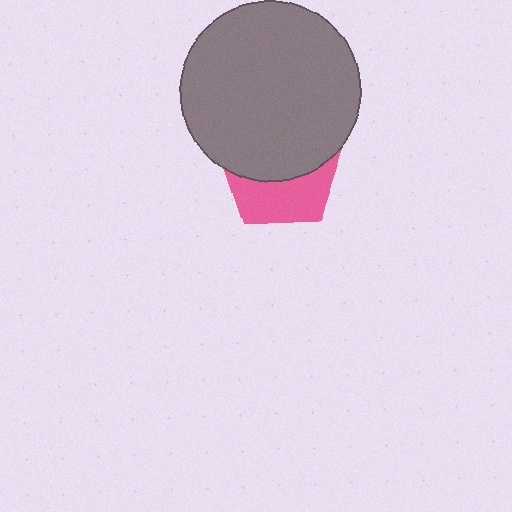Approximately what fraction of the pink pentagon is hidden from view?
Roughly 57% of the pink pentagon is hidden behind the gray circle.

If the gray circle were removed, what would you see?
You would see the complete pink pentagon.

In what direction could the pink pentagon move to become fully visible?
The pink pentagon could move down. That would shift it out from behind the gray circle entirely.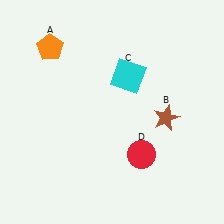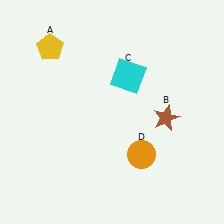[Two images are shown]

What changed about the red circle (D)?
In Image 1, D is red. In Image 2, it changed to orange.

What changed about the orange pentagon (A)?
In Image 1, A is orange. In Image 2, it changed to yellow.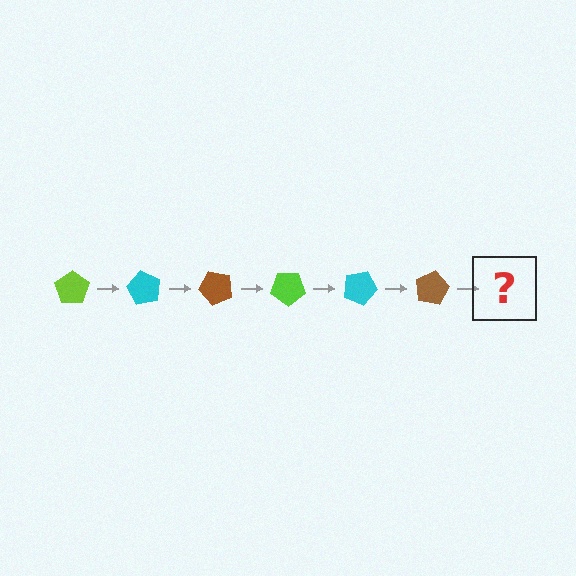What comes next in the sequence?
The next element should be a lime pentagon, rotated 360 degrees from the start.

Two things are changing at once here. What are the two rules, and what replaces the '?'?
The two rules are that it rotates 60 degrees each step and the color cycles through lime, cyan, and brown. The '?' should be a lime pentagon, rotated 360 degrees from the start.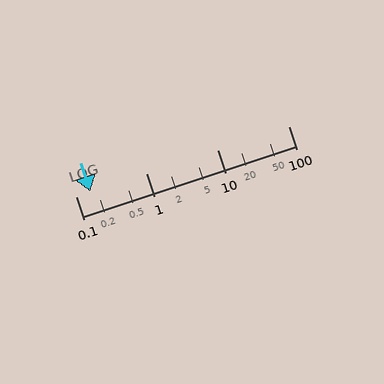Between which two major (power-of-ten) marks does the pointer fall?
The pointer is between 0.1 and 1.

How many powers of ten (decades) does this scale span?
The scale spans 3 decades, from 0.1 to 100.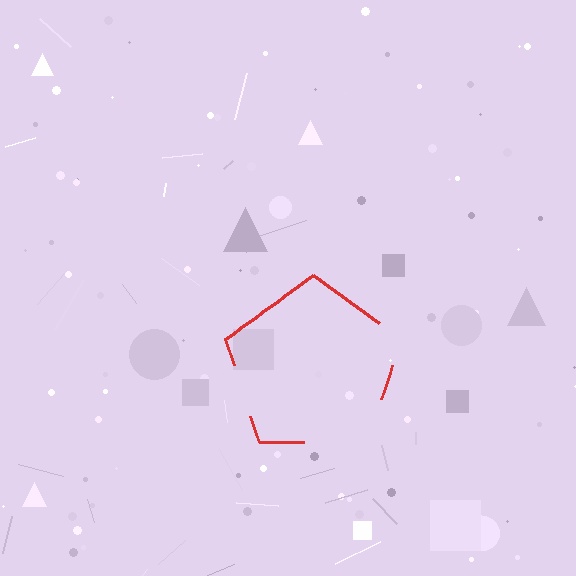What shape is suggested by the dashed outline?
The dashed outline suggests a pentagon.